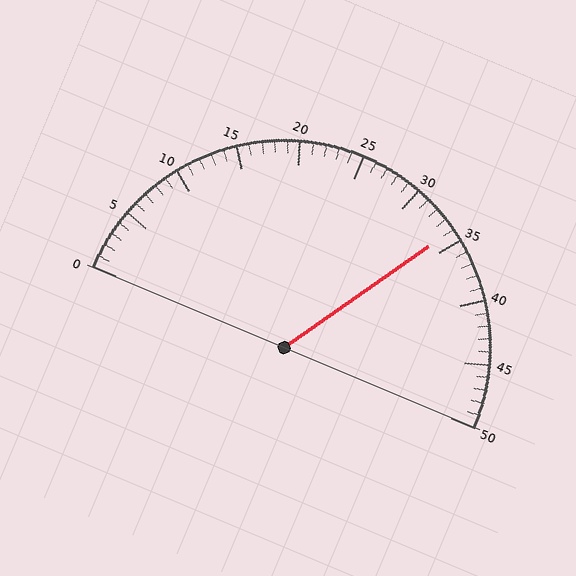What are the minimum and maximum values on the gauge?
The gauge ranges from 0 to 50.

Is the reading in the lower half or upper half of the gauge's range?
The reading is in the upper half of the range (0 to 50).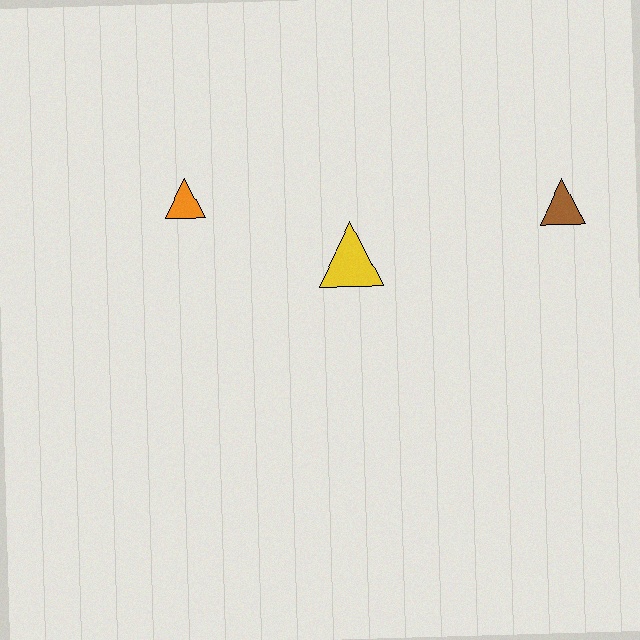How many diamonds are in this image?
There are no diamonds.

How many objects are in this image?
There are 3 objects.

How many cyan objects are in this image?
There are no cyan objects.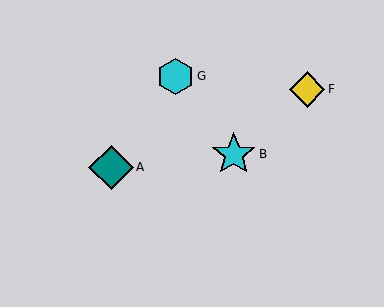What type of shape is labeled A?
Shape A is a teal diamond.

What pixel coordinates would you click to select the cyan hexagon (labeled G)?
Click at (176, 76) to select the cyan hexagon G.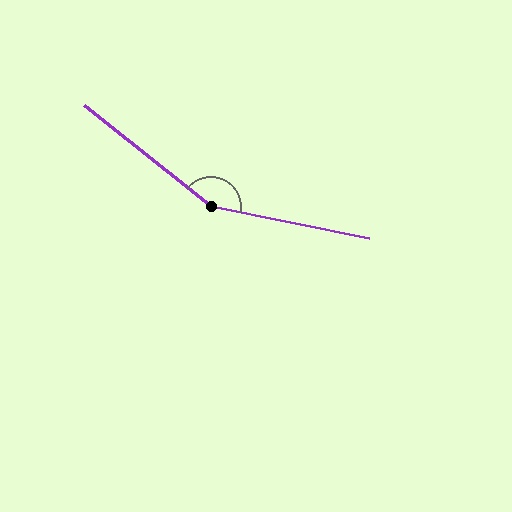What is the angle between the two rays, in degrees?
Approximately 153 degrees.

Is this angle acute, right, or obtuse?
It is obtuse.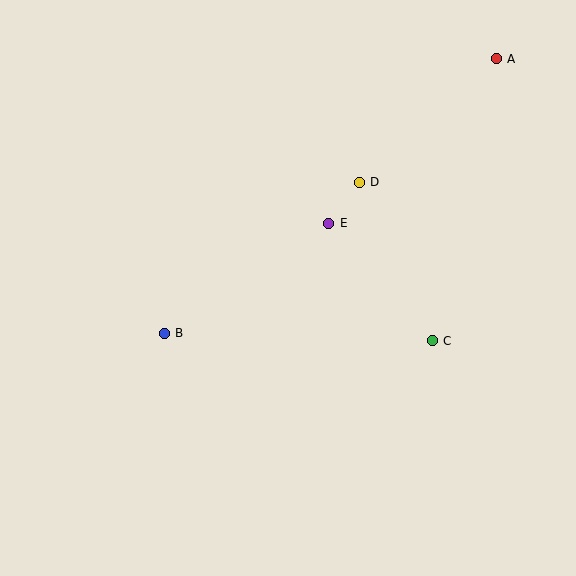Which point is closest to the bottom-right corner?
Point C is closest to the bottom-right corner.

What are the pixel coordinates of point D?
Point D is at (359, 182).